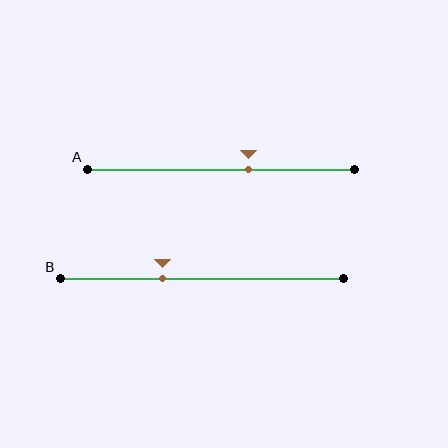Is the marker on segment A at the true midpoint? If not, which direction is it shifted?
No, the marker on segment A is shifted to the right by about 10% of the segment length.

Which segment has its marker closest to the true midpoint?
Segment A has its marker closest to the true midpoint.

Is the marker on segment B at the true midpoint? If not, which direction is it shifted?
No, the marker on segment B is shifted to the left by about 14% of the segment length.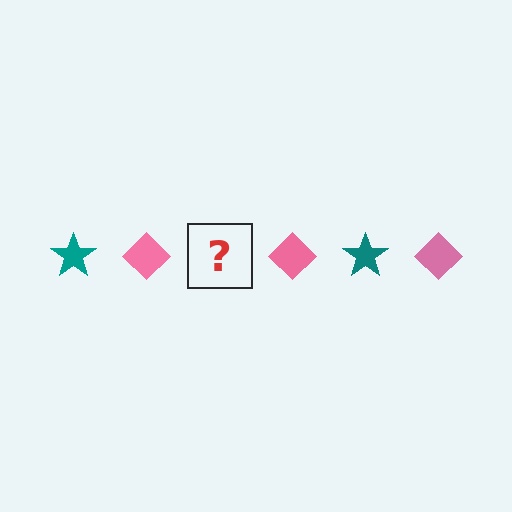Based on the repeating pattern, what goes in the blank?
The blank should be a teal star.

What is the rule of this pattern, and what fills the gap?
The rule is that the pattern alternates between teal star and pink diamond. The gap should be filled with a teal star.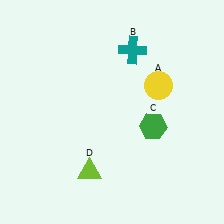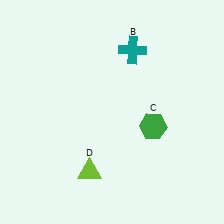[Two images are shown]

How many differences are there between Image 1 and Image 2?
There is 1 difference between the two images.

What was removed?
The yellow circle (A) was removed in Image 2.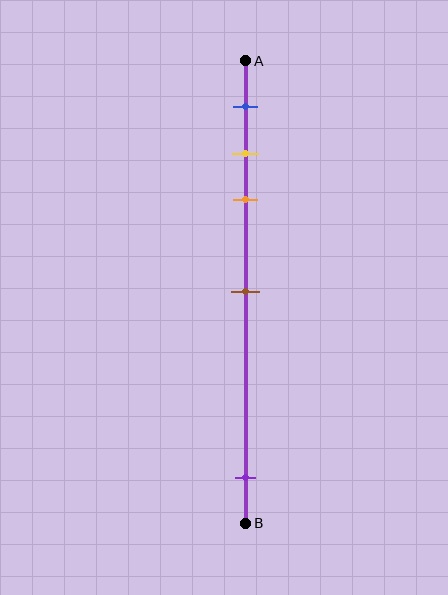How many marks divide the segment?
There are 5 marks dividing the segment.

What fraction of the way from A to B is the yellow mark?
The yellow mark is approximately 20% (0.2) of the way from A to B.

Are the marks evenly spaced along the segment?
No, the marks are not evenly spaced.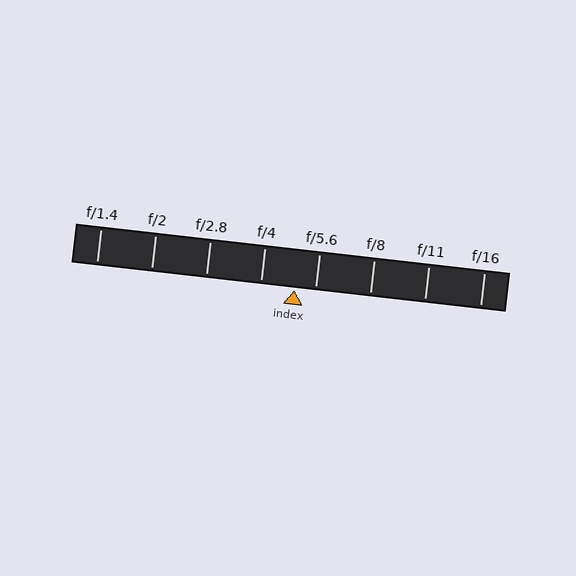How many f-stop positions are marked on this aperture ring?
There are 8 f-stop positions marked.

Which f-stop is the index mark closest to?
The index mark is closest to f/5.6.